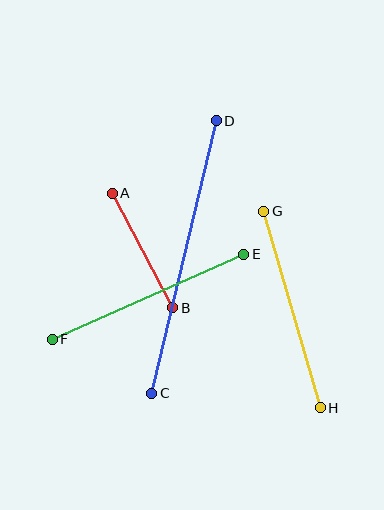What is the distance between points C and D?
The distance is approximately 280 pixels.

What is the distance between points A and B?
The distance is approximately 129 pixels.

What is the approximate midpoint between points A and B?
The midpoint is at approximately (143, 250) pixels.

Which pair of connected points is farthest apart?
Points C and D are farthest apart.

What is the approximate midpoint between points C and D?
The midpoint is at approximately (184, 257) pixels.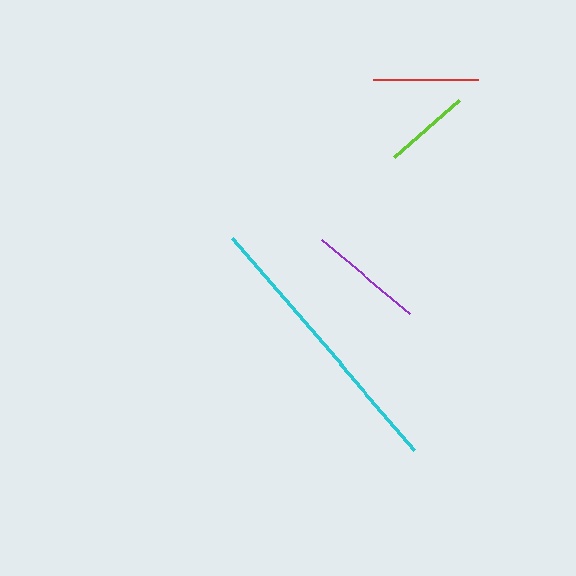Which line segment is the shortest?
The lime line is the shortest at approximately 87 pixels.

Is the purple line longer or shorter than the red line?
The purple line is longer than the red line.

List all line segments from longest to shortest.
From longest to shortest: cyan, purple, red, lime.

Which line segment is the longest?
The cyan line is the longest at approximately 279 pixels.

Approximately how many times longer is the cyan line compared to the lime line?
The cyan line is approximately 3.2 times the length of the lime line.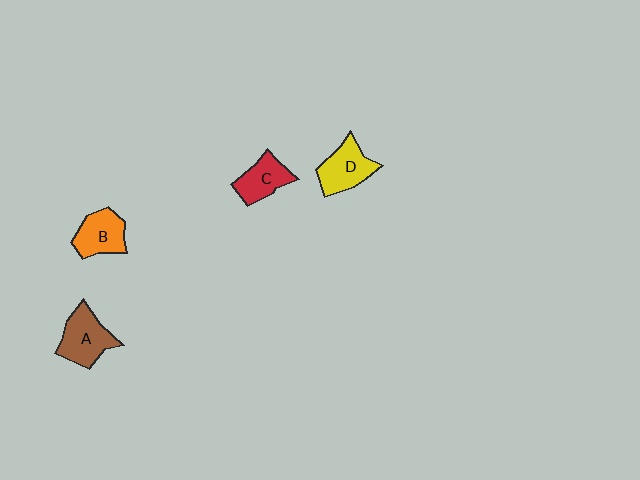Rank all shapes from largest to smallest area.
From largest to smallest: A (brown), D (yellow), B (orange), C (red).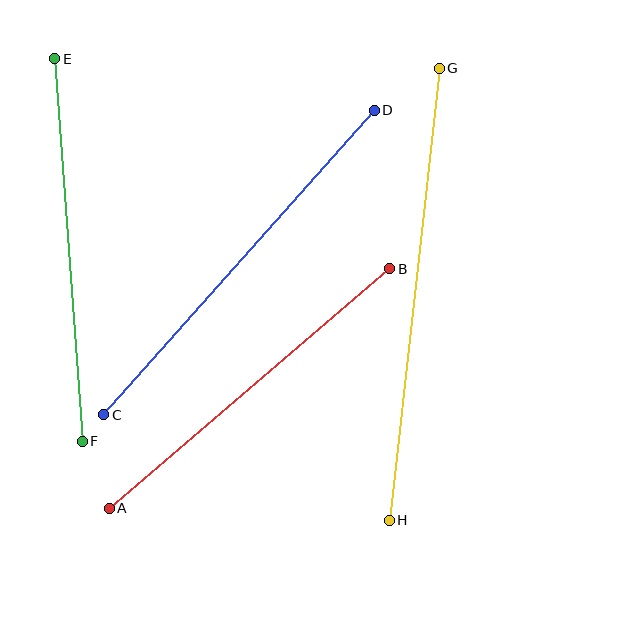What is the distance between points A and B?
The distance is approximately 369 pixels.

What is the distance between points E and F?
The distance is approximately 384 pixels.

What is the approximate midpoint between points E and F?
The midpoint is at approximately (69, 250) pixels.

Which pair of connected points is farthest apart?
Points G and H are farthest apart.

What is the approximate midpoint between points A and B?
The midpoint is at approximately (249, 388) pixels.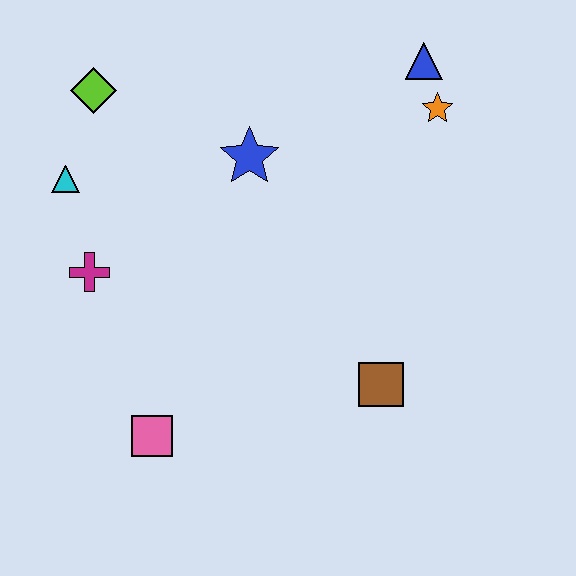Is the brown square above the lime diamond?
No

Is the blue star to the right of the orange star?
No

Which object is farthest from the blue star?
The pink square is farthest from the blue star.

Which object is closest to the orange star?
The blue triangle is closest to the orange star.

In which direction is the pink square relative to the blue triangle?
The pink square is below the blue triangle.